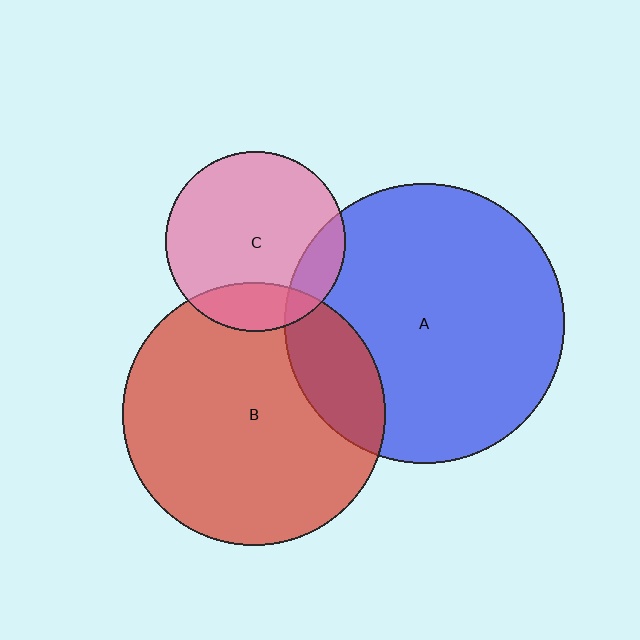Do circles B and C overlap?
Yes.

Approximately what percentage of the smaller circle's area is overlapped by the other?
Approximately 20%.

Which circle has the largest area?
Circle A (blue).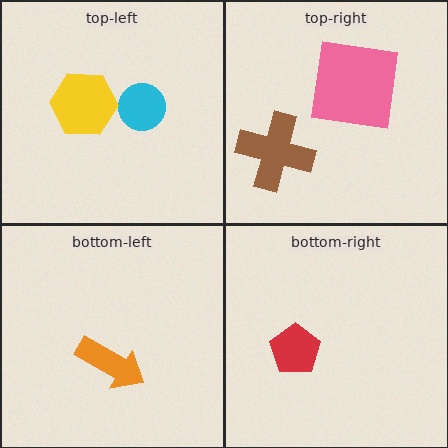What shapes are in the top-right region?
The brown cross, the pink square.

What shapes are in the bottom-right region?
The red pentagon.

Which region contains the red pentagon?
The bottom-right region.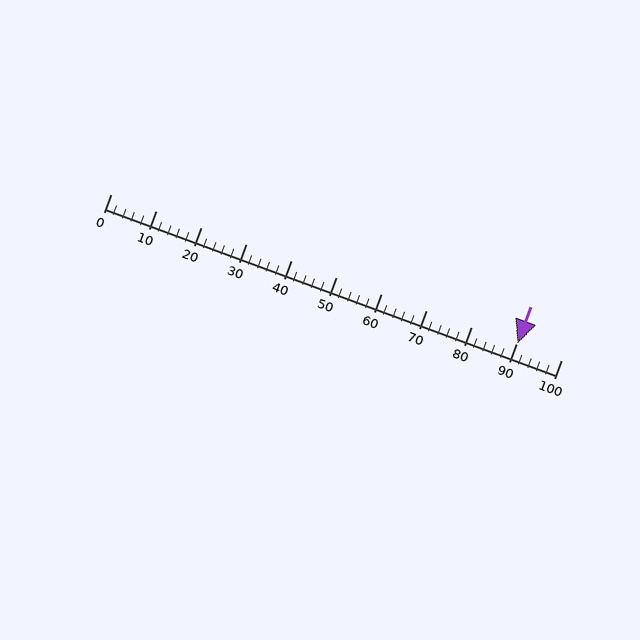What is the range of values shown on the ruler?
The ruler shows values from 0 to 100.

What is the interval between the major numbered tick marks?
The major tick marks are spaced 10 units apart.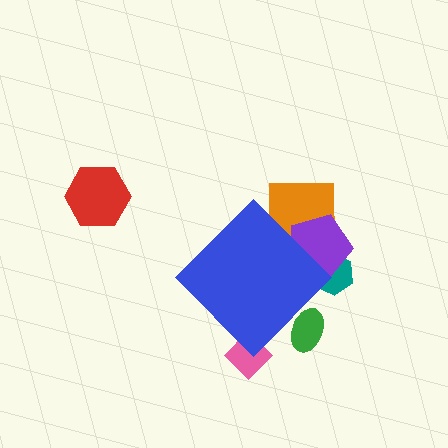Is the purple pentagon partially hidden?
Yes, the purple pentagon is partially hidden behind the blue diamond.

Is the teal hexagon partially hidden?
Yes, the teal hexagon is partially hidden behind the blue diamond.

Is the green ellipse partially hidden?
Yes, the green ellipse is partially hidden behind the blue diamond.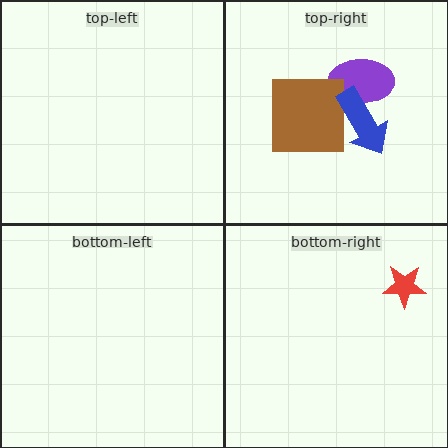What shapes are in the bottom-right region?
The red star.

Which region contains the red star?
The bottom-right region.